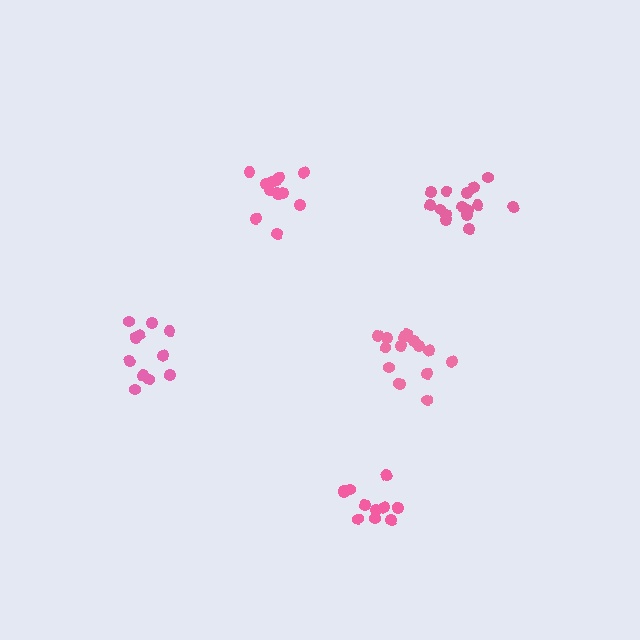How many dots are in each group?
Group 1: 14 dots, Group 2: 16 dots, Group 3: 11 dots, Group 4: 15 dots, Group 5: 12 dots (68 total).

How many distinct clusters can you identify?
There are 5 distinct clusters.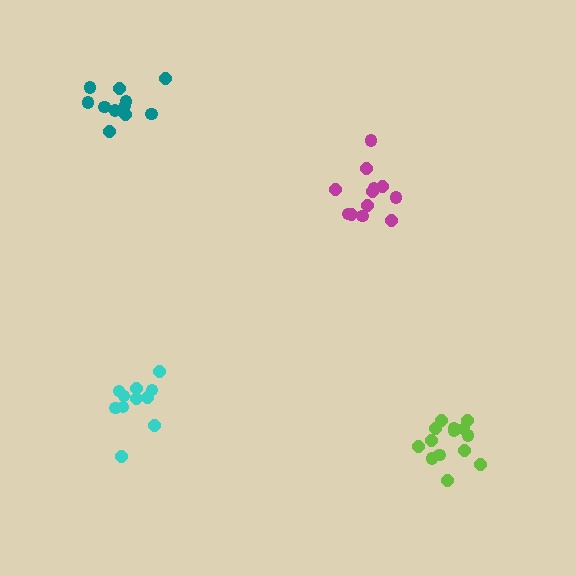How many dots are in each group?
Group 1: 14 dots, Group 2: 11 dots, Group 3: 12 dots, Group 4: 12 dots (49 total).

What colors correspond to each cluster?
The clusters are colored: lime, cyan, magenta, teal.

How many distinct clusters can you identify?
There are 4 distinct clusters.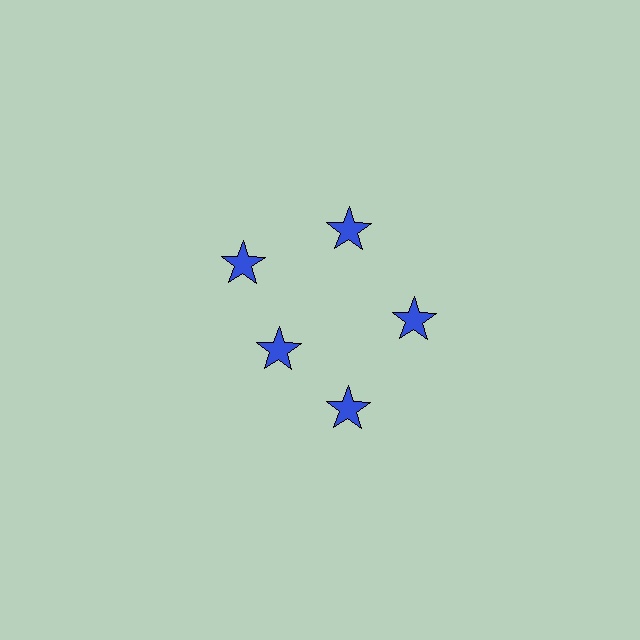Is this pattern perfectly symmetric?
No. The 5 blue stars are arranged in a ring, but one element near the 8 o'clock position is pulled inward toward the center, breaking the 5-fold rotational symmetry.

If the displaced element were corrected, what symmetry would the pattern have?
It would have 5-fold rotational symmetry — the pattern would map onto itself every 72 degrees.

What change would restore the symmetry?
The symmetry would be restored by moving it outward, back onto the ring so that all 5 stars sit at equal angles and equal distance from the center.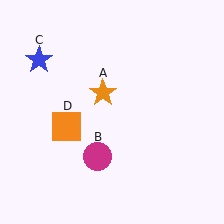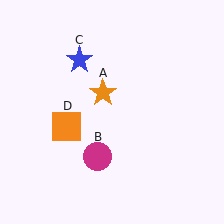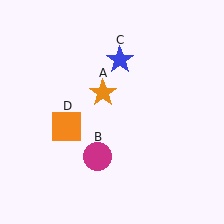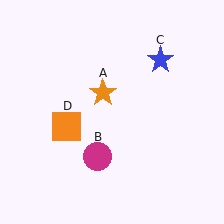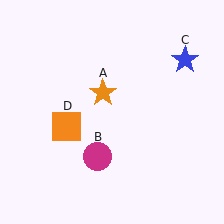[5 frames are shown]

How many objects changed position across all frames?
1 object changed position: blue star (object C).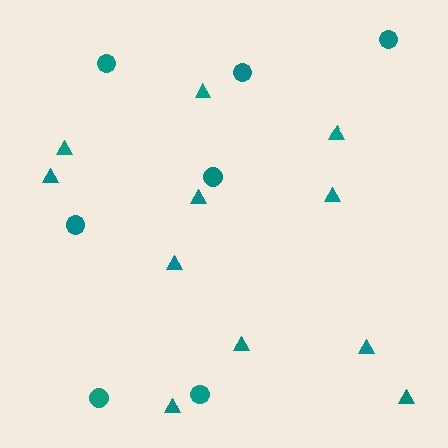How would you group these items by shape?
There are 2 groups: one group of circles (7) and one group of triangles (11).